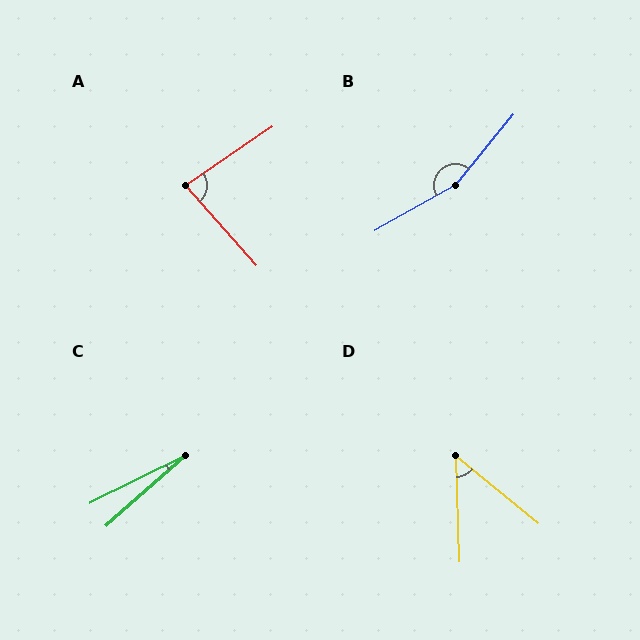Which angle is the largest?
B, at approximately 159 degrees.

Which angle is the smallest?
C, at approximately 15 degrees.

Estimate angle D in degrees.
Approximately 49 degrees.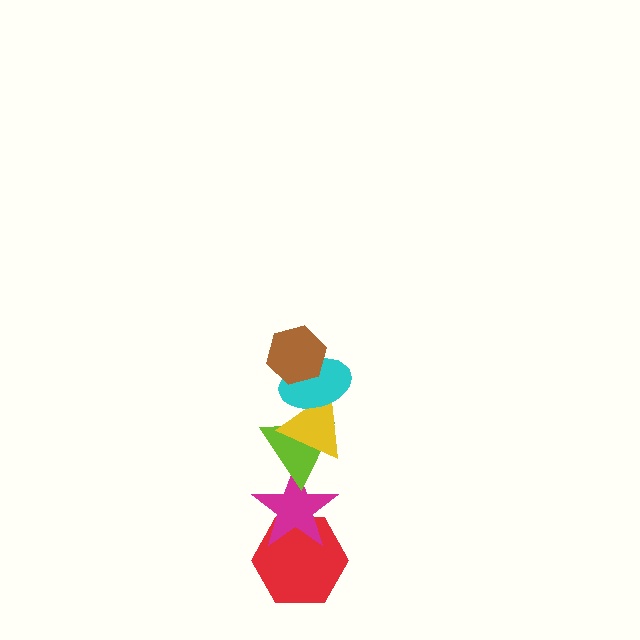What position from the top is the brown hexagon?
The brown hexagon is 1st from the top.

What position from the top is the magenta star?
The magenta star is 5th from the top.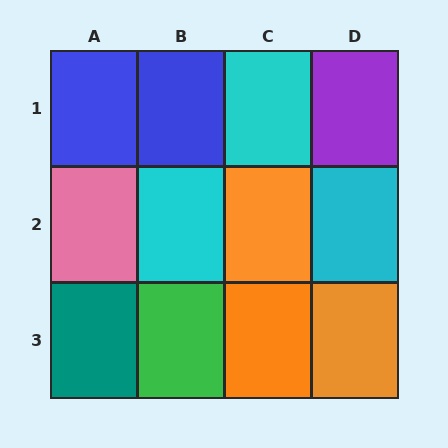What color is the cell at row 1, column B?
Blue.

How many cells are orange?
3 cells are orange.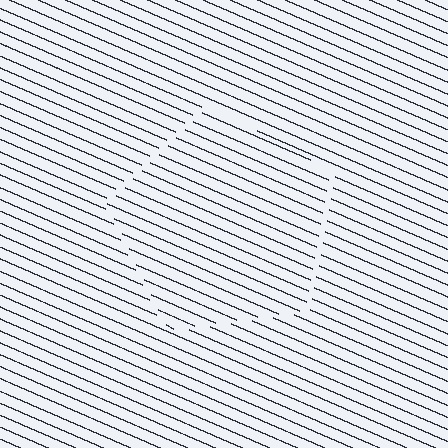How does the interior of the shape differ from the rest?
The interior of the shape contains the same grating, shifted by half a period — the contour is defined by the phase discontinuity where line-ends from the inner and outer gratings abut.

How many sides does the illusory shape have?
5 sides — the line-ends trace a pentagon.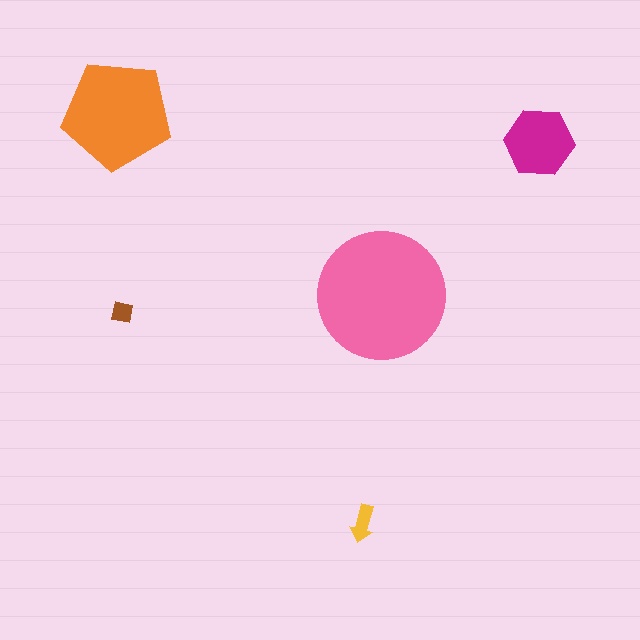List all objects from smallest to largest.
The brown square, the yellow arrow, the magenta hexagon, the orange pentagon, the pink circle.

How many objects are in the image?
There are 5 objects in the image.